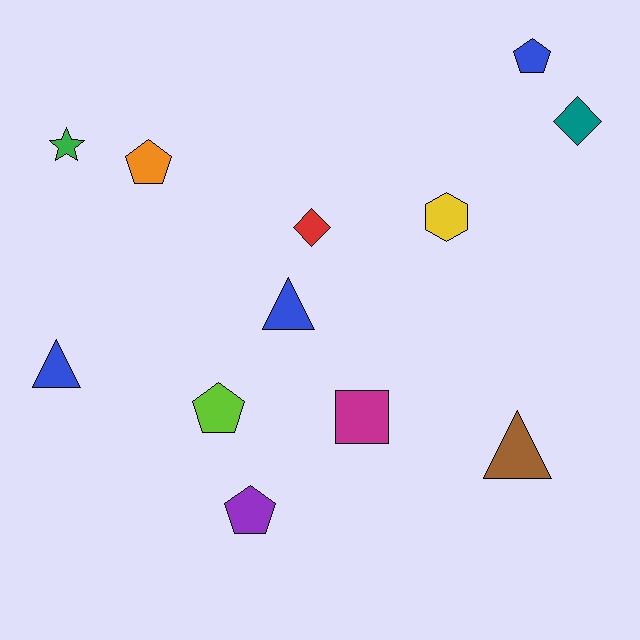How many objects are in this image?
There are 12 objects.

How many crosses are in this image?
There are no crosses.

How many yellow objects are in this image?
There is 1 yellow object.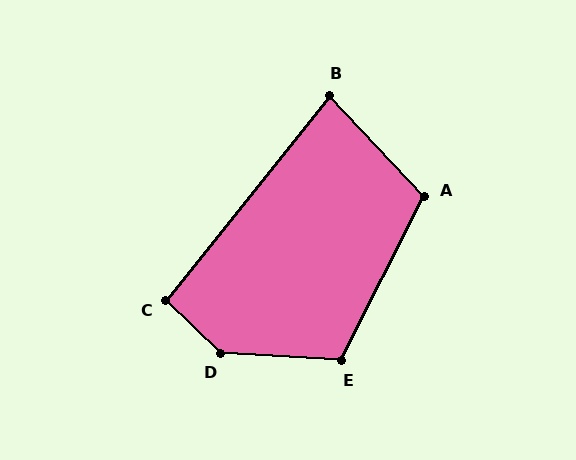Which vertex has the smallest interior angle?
B, at approximately 82 degrees.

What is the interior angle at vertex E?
Approximately 114 degrees (obtuse).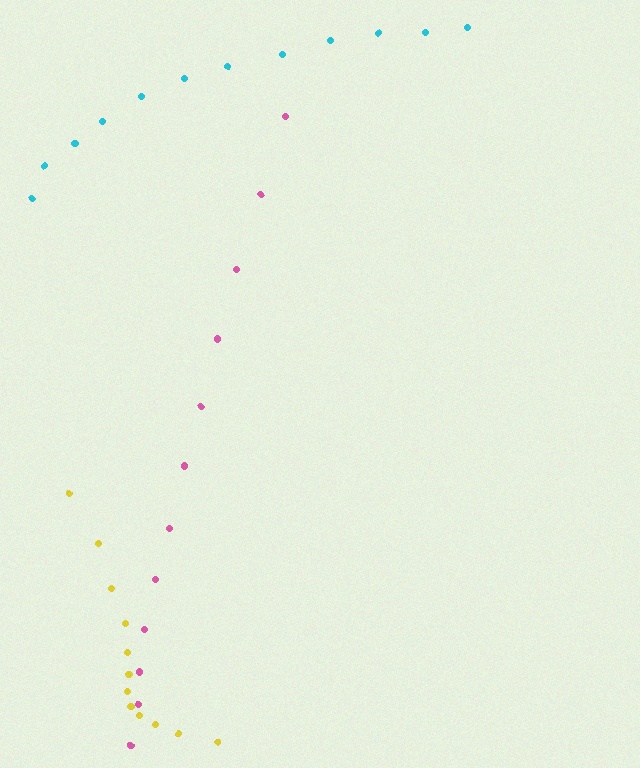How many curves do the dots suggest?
There are 3 distinct paths.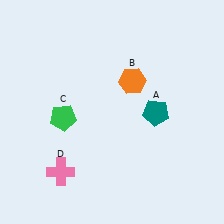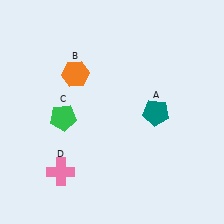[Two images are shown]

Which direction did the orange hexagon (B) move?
The orange hexagon (B) moved left.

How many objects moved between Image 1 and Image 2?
1 object moved between the two images.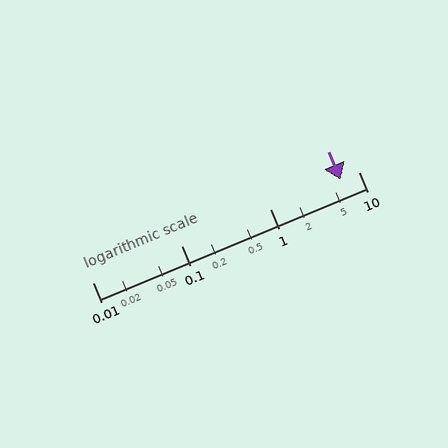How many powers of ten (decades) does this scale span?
The scale spans 3 decades, from 0.01 to 10.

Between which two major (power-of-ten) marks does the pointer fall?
The pointer is between 1 and 10.